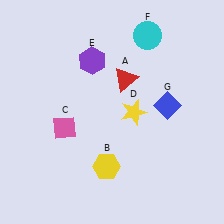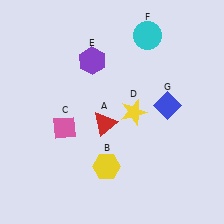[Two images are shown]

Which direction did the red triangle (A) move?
The red triangle (A) moved down.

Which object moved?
The red triangle (A) moved down.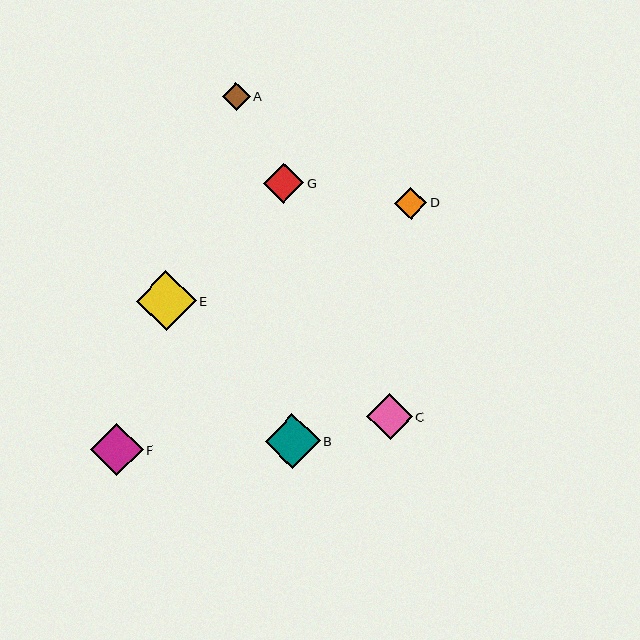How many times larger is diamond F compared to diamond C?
Diamond F is approximately 1.1 times the size of diamond C.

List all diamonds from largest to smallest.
From largest to smallest: E, B, F, C, G, D, A.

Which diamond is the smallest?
Diamond A is the smallest with a size of approximately 28 pixels.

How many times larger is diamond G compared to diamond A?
Diamond G is approximately 1.5 times the size of diamond A.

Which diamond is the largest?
Diamond E is the largest with a size of approximately 60 pixels.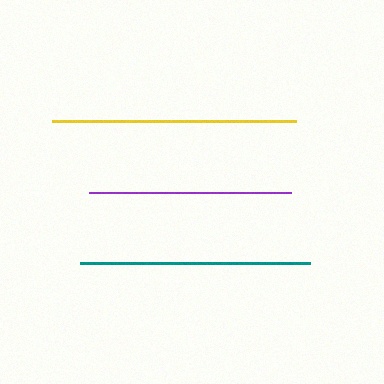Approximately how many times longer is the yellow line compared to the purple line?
The yellow line is approximately 1.2 times the length of the purple line.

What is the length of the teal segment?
The teal segment is approximately 230 pixels long.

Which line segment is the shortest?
The purple line is the shortest at approximately 202 pixels.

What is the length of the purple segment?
The purple segment is approximately 202 pixels long.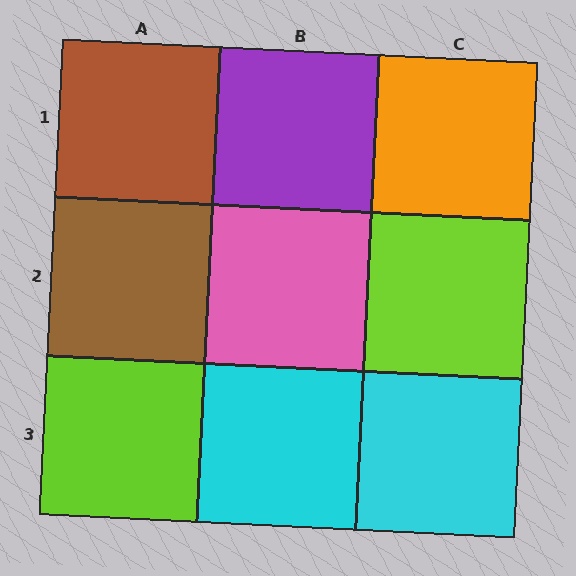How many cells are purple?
1 cell is purple.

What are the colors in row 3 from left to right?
Lime, cyan, cyan.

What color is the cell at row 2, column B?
Pink.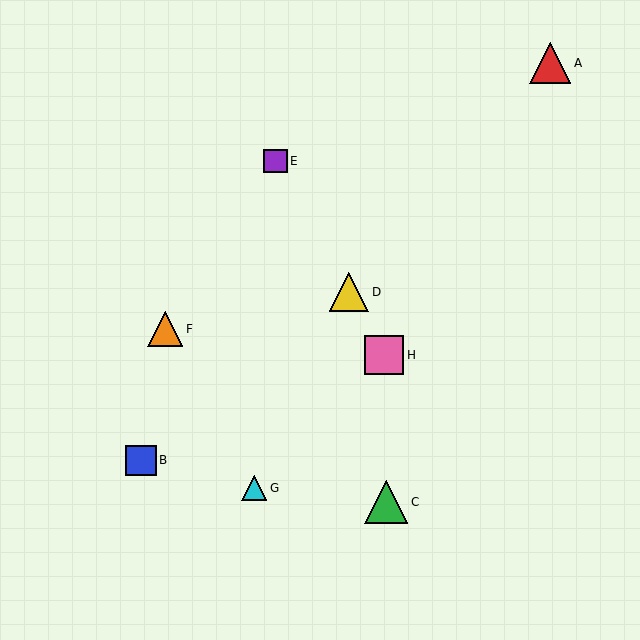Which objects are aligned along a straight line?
Objects D, E, H are aligned along a straight line.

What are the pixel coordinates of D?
Object D is at (349, 292).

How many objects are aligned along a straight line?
3 objects (D, E, H) are aligned along a straight line.